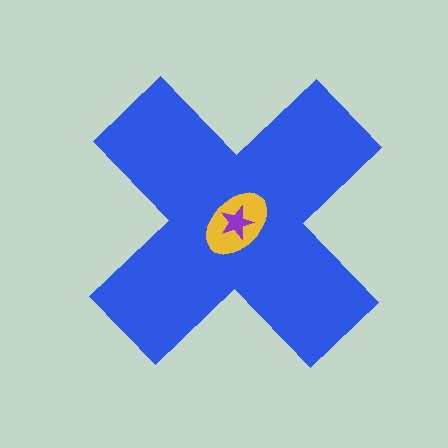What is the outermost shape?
The blue cross.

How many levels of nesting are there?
3.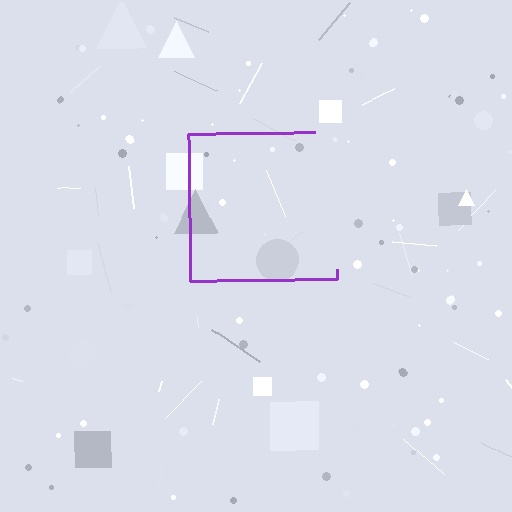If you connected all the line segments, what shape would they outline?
They would outline a square.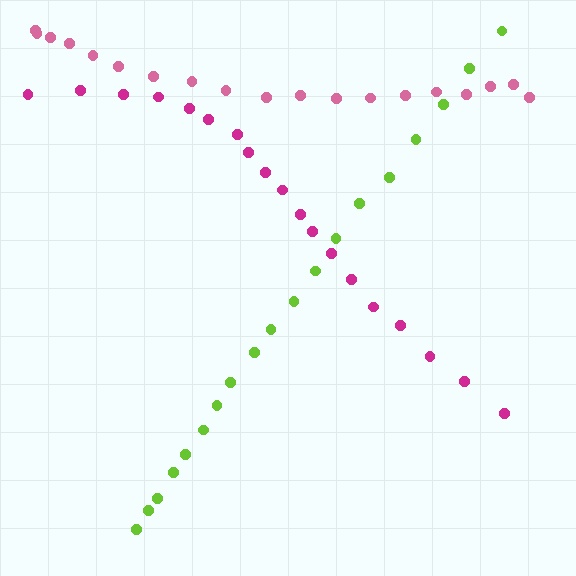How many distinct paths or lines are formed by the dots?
There are 3 distinct paths.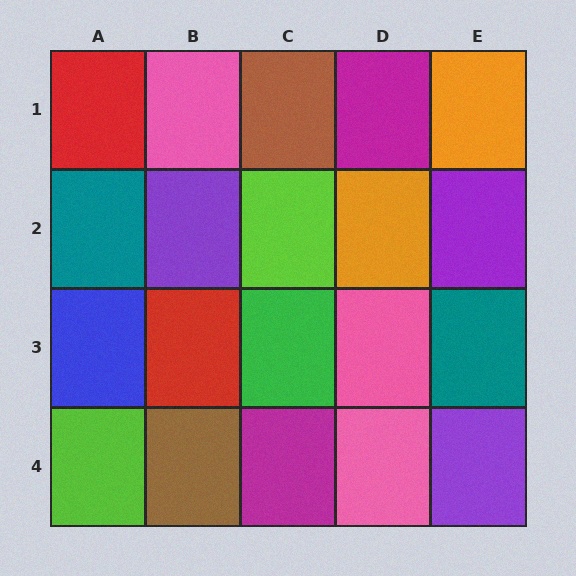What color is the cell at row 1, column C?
Brown.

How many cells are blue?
1 cell is blue.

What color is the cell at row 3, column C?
Green.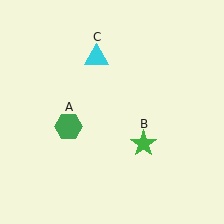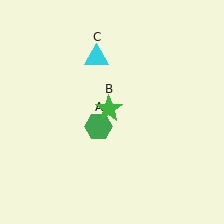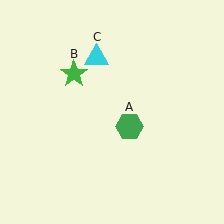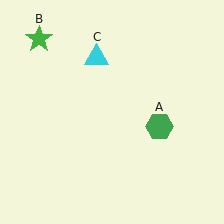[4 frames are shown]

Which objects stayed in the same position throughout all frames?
Cyan triangle (object C) remained stationary.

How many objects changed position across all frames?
2 objects changed position: green hexagon (object A), green star (object B).